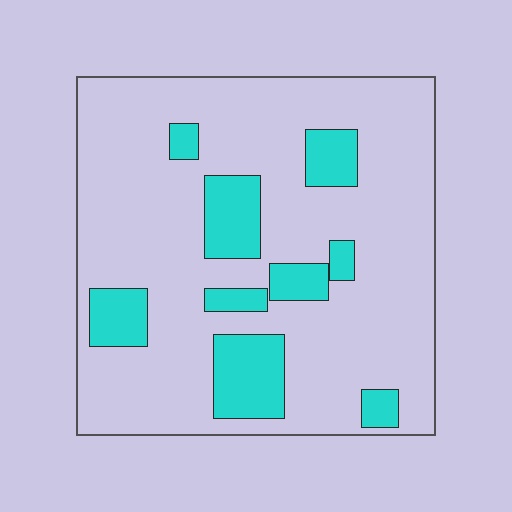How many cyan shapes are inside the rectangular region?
9.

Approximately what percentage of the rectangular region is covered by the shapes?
Approximately 20%.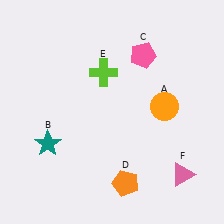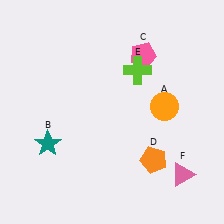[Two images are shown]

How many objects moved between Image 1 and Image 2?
2 objects moved between the two images.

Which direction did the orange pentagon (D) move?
The orange pentagon (D) moved right.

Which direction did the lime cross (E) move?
The lime cross (E) moved right.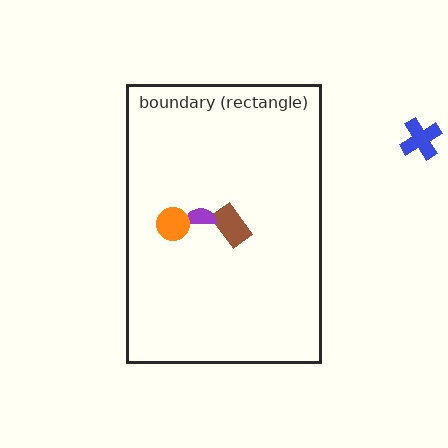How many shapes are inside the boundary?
3 inside, 1 outside.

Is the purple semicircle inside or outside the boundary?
Inside.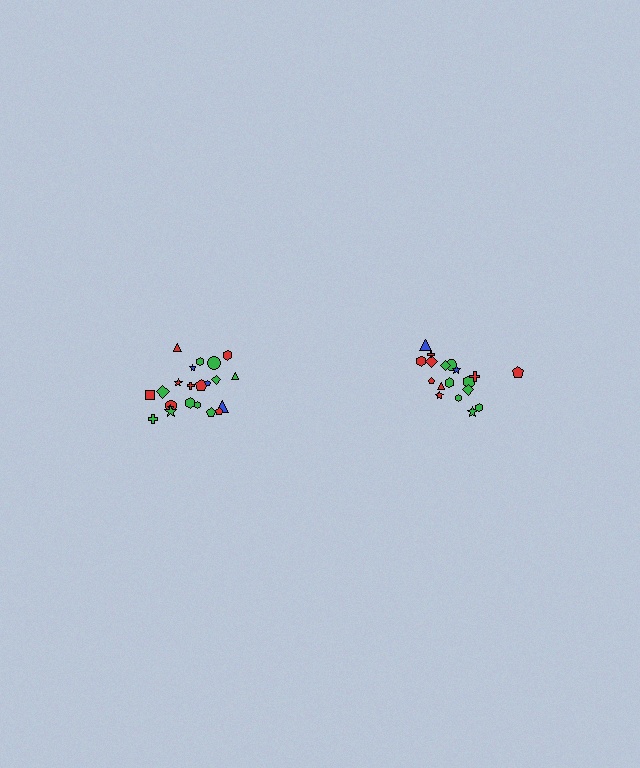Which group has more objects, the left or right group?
The left group.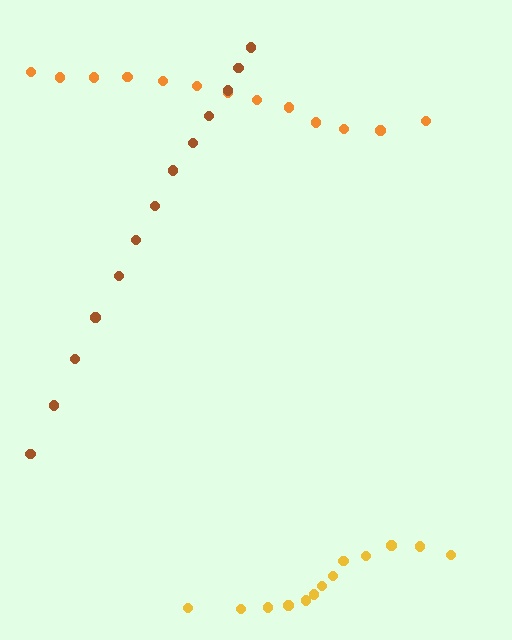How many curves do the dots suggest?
There are 3 distinct paths.